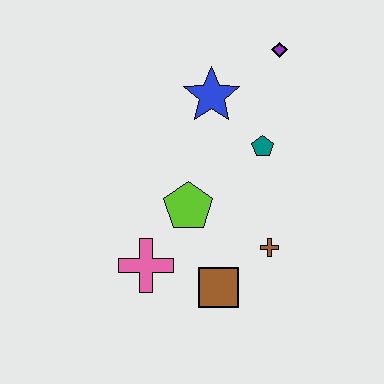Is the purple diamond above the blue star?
Yes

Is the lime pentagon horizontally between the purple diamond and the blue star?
No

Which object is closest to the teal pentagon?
The blue star is closest to the teal pentagon.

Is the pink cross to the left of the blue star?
Yes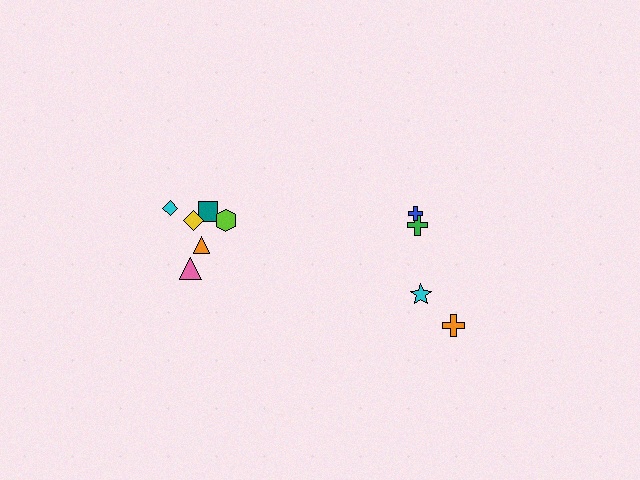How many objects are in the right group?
There are 4 objects.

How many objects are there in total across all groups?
There are 10 objects.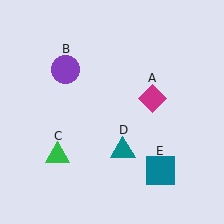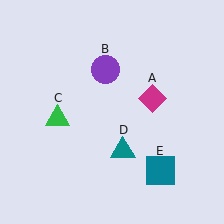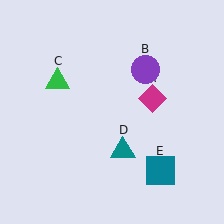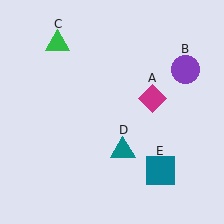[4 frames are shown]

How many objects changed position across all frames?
2 objects changed position: purple circle (object B), green triangle (object C).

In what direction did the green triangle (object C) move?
The green triangle (object C) moved up.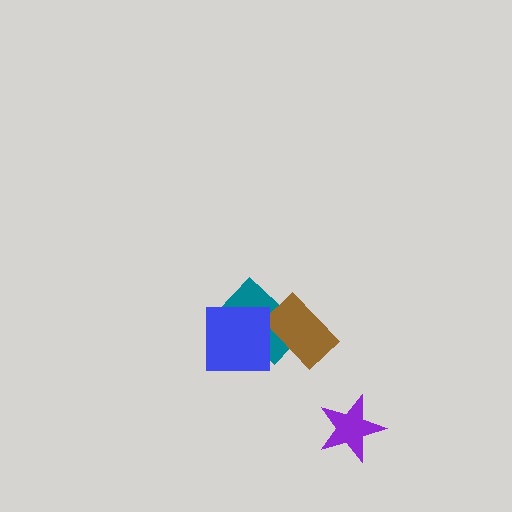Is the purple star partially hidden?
No, no other shape covers it.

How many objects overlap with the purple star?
0 objects overlap with the purple star.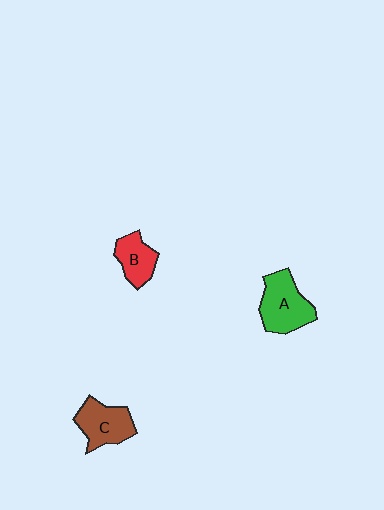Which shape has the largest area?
Shape A (green).